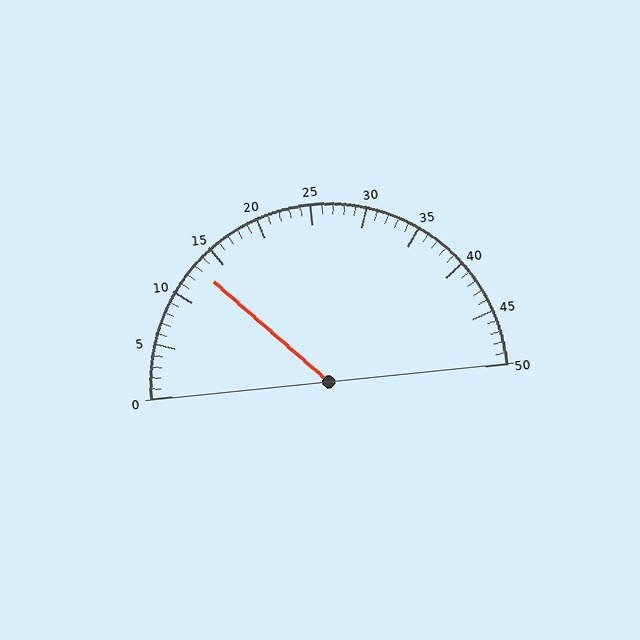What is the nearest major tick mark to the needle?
The nearest major tick mark is 15.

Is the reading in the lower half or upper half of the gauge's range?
The reading is in the lower half of the range (0 to 50).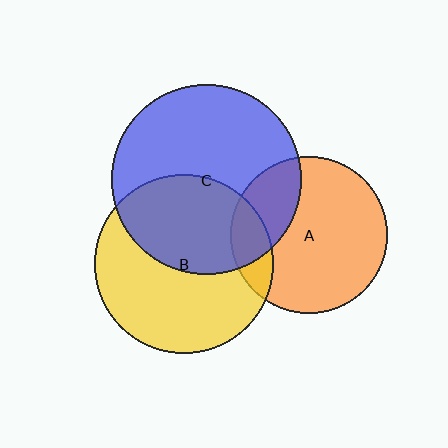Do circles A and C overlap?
Yes.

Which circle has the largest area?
Circle C (blue).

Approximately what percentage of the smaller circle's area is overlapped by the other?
Approximately 25%.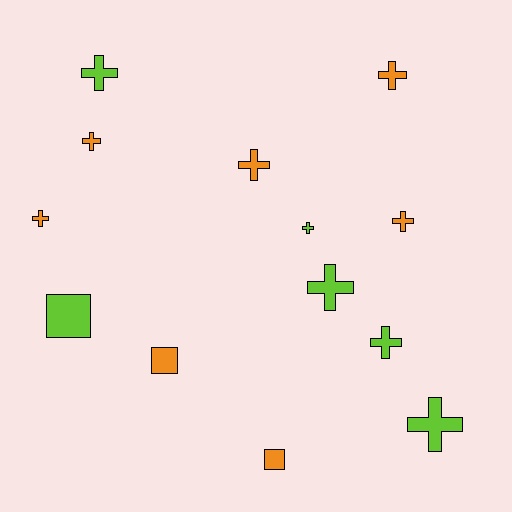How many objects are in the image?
There are 13 objects.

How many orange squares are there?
There are 2 orange squares.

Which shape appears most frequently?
Cross, with 10 objects.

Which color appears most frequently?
Orange, with 7 objects.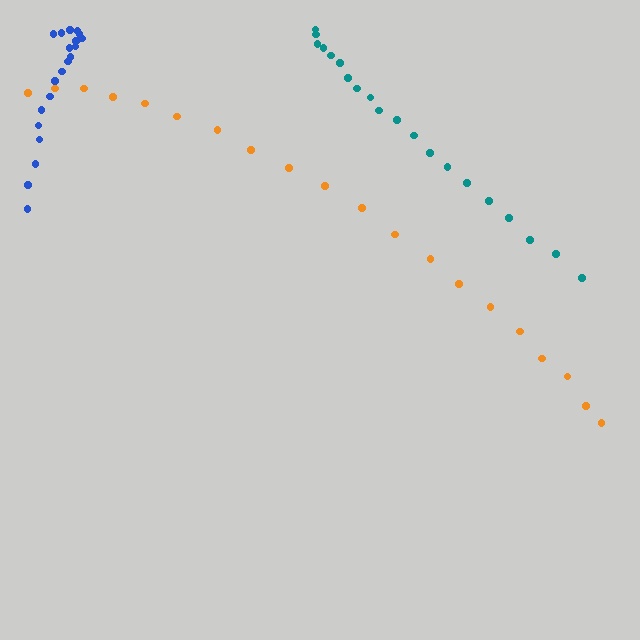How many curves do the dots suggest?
There are 3 distinct paths.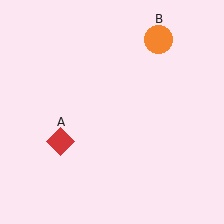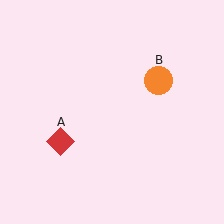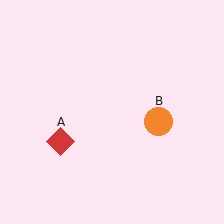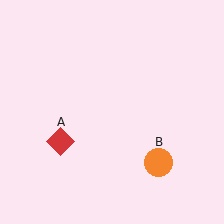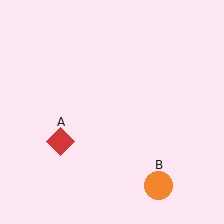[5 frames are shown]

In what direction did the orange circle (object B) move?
The orange circle (object B) moved down.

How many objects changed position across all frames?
1 object changed position: orange circle (object B).